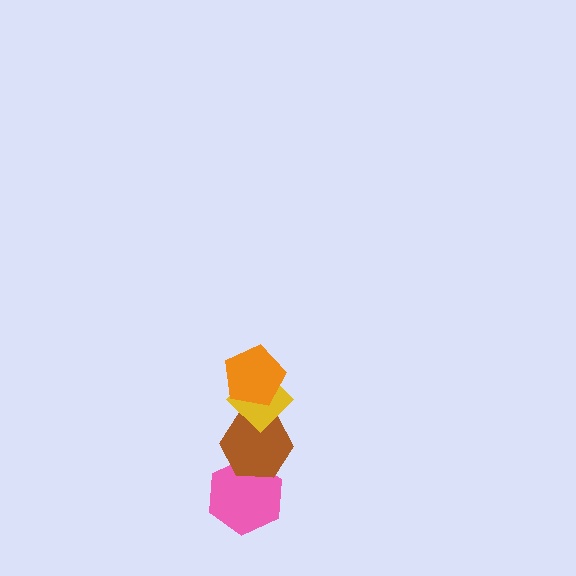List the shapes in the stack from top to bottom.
From top to bottom: the orange pentagon, the yellow diamond, the brown hexagon, the pink hexagon.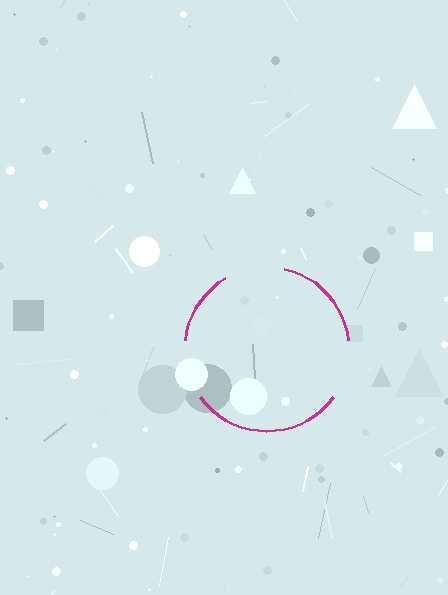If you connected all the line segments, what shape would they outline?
They would outline a circle.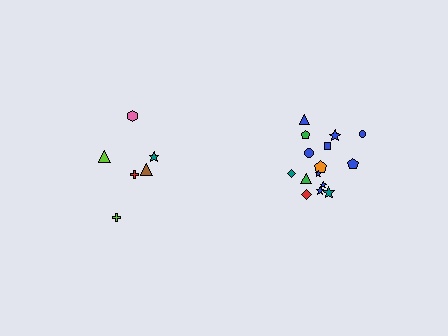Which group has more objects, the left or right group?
The right group.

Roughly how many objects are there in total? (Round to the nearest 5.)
Roughly 20 objects in total.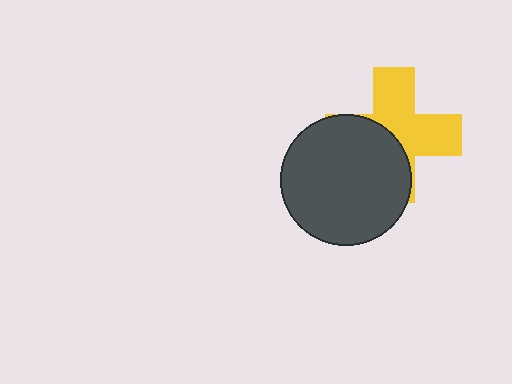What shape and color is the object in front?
The object in front is a dark gray circle.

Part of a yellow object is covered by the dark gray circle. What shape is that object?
It is a cross.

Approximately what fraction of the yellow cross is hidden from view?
Roughly 46% of the yellow cross is hidden behind the dark gray circle.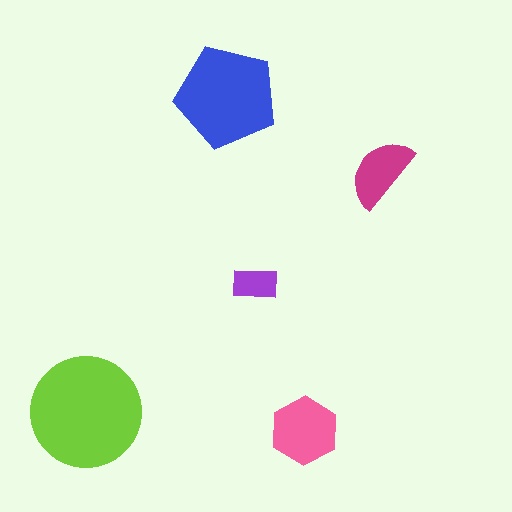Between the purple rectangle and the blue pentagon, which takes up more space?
The blue pentagon.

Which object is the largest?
The lime circle.